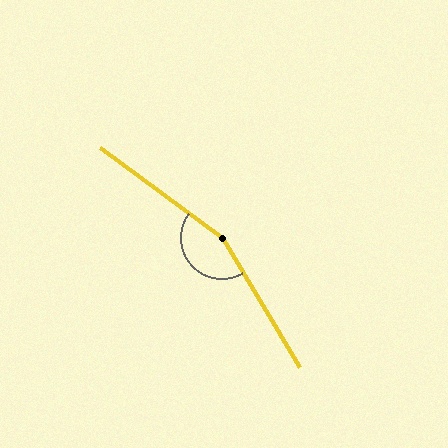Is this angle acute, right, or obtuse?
It is obtuse.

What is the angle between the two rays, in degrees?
Approximately 157 degrees.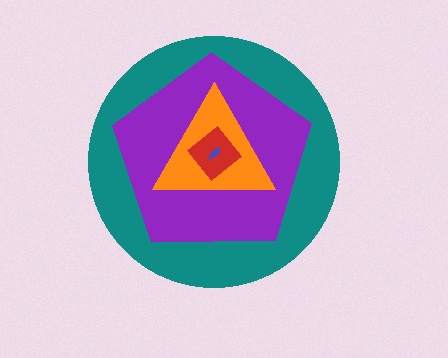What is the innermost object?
The blue arrow.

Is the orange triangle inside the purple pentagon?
Yes.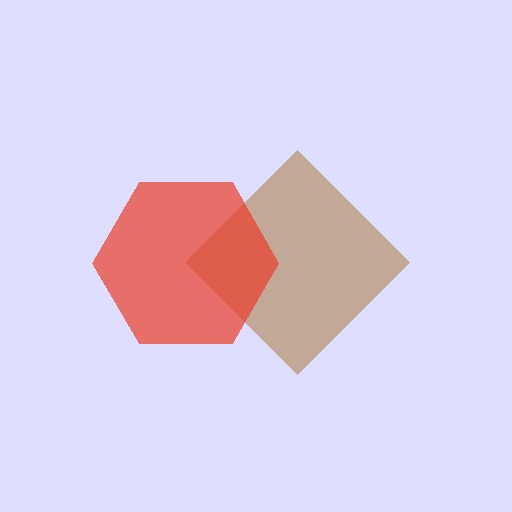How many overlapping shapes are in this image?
There are 2 overlapping shapes in the image.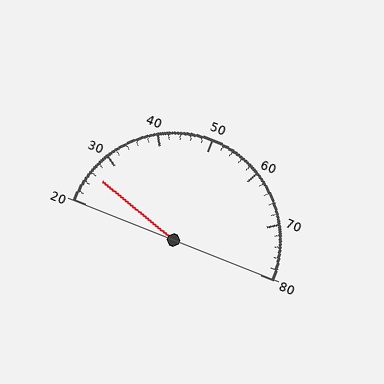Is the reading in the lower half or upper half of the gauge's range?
The reading is in the lower half of the range (20 to 80).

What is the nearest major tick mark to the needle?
The nearest major tick mark is 30.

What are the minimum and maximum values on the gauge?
The gauge ranges from 20 to 80.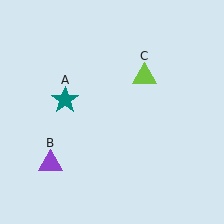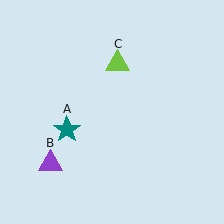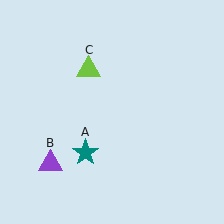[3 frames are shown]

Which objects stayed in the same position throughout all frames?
Purple triangle (object B) remained stationary.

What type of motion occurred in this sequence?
The teal star (object A), lime triangle (object C) rotated counterclockwise around the center of the scene.